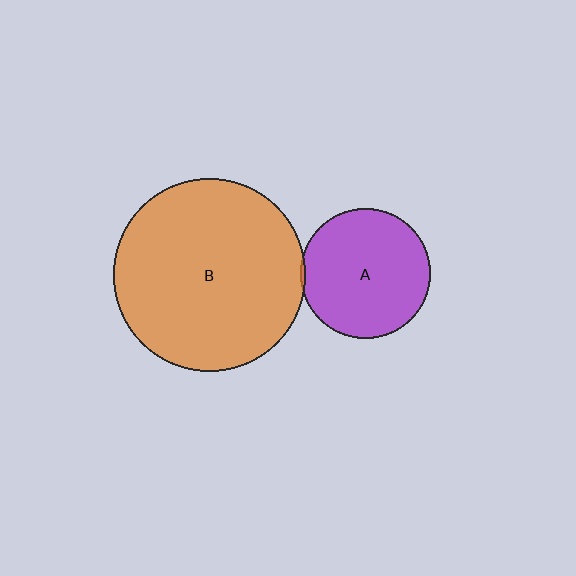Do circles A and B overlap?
Yes.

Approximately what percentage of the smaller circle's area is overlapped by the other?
Approximately 5%.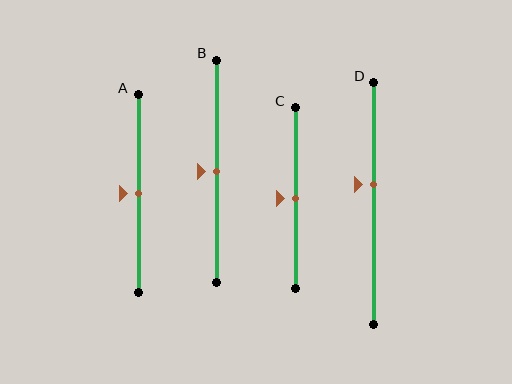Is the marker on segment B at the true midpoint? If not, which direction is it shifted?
Yes, the marker on segment B is at the true midpoint.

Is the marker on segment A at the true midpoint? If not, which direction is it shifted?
Yes, the marker on segment A is at the true midpoint.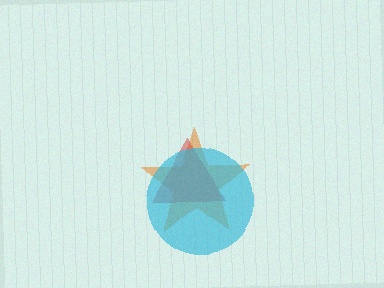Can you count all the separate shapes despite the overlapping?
Yes, there are 3 separate shapes.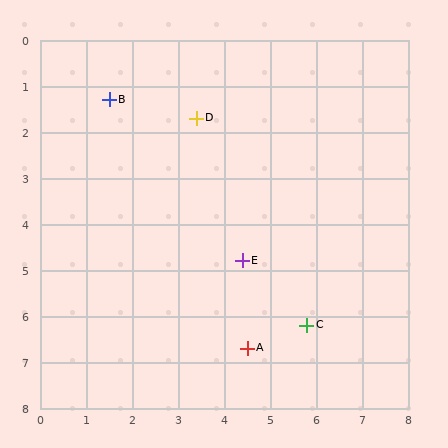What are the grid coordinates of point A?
Point A is at approximately (4.5, 6.7).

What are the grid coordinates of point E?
Point E is at approximately (4.4, 4.8).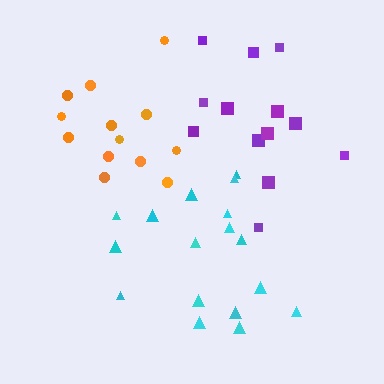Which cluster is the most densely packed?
Cyan.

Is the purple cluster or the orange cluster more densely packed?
Orange.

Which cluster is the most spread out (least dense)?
Purple.